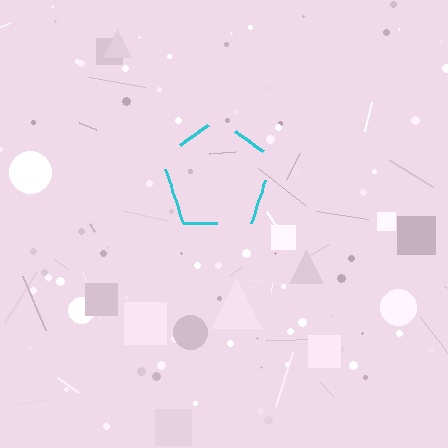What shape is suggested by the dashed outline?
The dashed outline suggests a pentagon.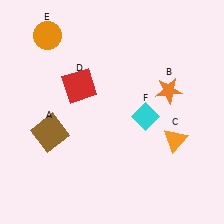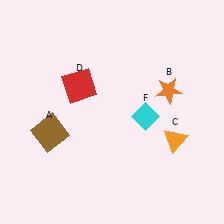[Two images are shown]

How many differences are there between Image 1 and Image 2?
There is 1 difference between the two images.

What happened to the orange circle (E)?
The orange circle (E) was removed in Image 2. It was in the top-left area of Image 1.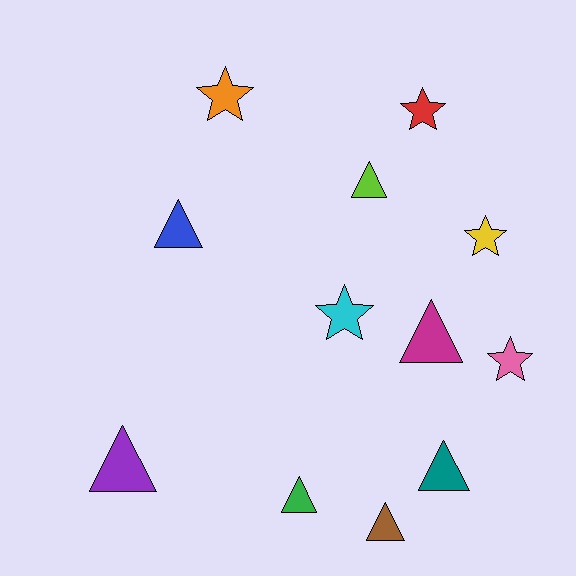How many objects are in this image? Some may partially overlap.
There are 12 objects.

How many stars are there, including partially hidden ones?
There are 5 stars.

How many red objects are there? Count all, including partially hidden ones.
There is 1 red object.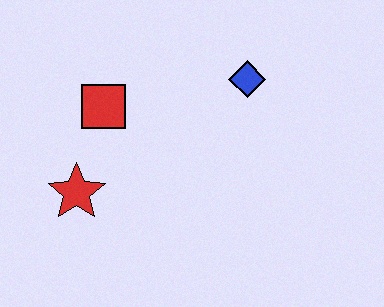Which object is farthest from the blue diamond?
The red star is farthest from the blue diamond.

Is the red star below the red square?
Yes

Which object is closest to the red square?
The red star is closest to the red square.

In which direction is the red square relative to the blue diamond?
The red square is to the left of the blue diamond.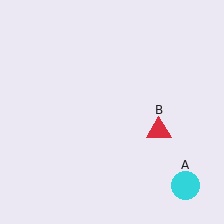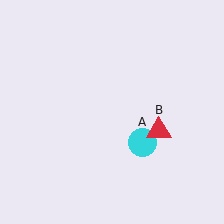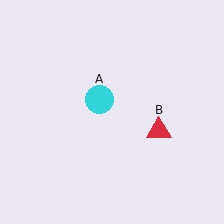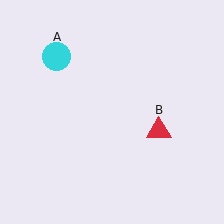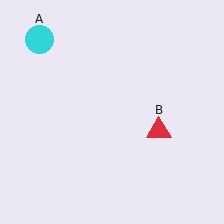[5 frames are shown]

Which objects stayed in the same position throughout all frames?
Red triangle (object B) remained stationary.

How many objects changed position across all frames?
1 object changed position: cyan circle (object A).